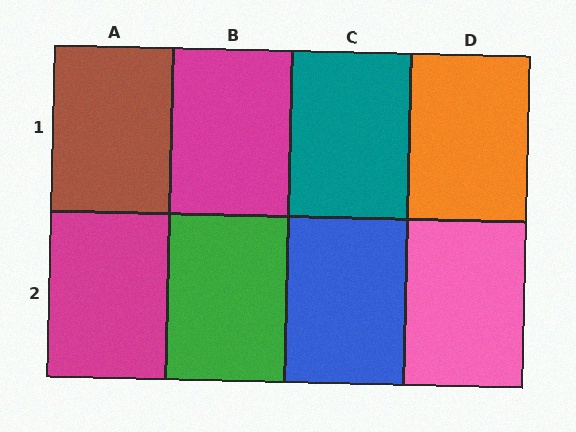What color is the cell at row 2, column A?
Magenta.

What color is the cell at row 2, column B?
Green.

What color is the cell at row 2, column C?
Blue.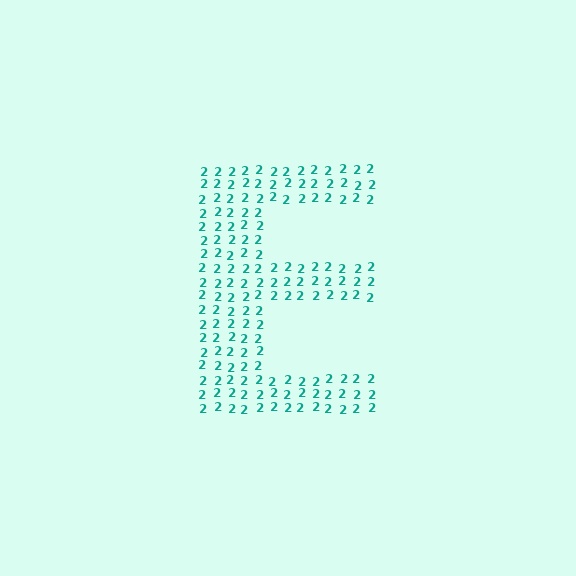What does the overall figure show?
The overall figure shows the letter E.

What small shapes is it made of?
It is made of small digit 2's.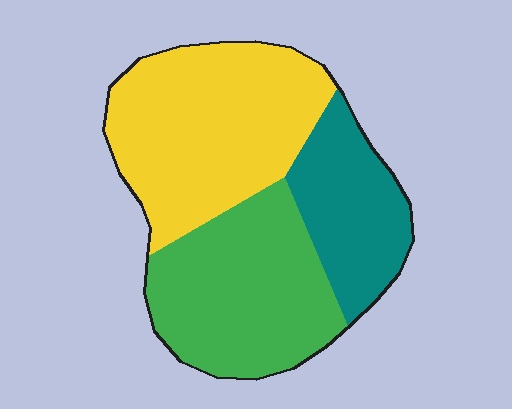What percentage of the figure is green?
Green takes up about three eighths (3/8) of the figure.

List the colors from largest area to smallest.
From largest to smallest: yellow, green, teal.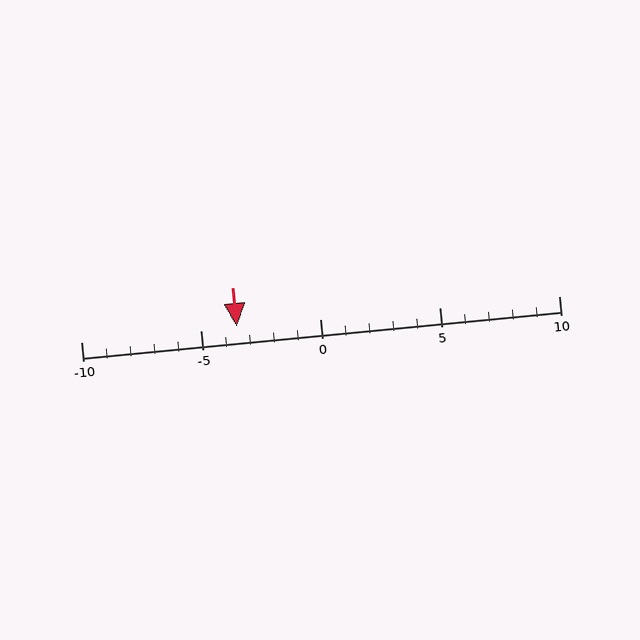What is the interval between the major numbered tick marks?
The major tick marks are spaced 5 units apart.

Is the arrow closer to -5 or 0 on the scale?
The arrow is closer to -5.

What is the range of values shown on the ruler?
The ruler shows values from -10 to 10.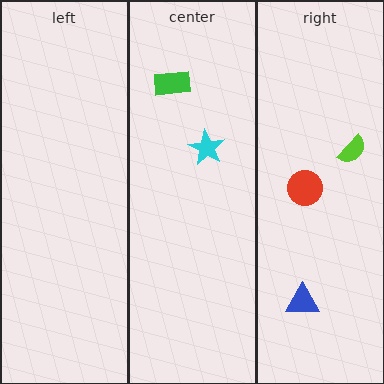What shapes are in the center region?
The green rectangle, the cyan star.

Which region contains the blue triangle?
The right region.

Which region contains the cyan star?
The center region.